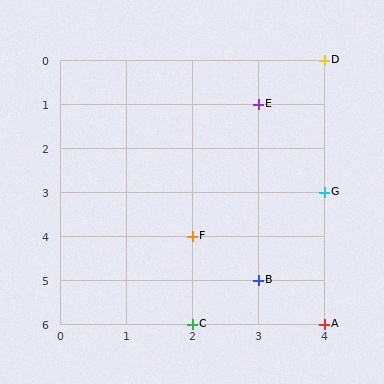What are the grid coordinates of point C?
Point C is at grid coordinates (2, 6).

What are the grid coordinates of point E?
Point E is at grid coordinates (3, 1).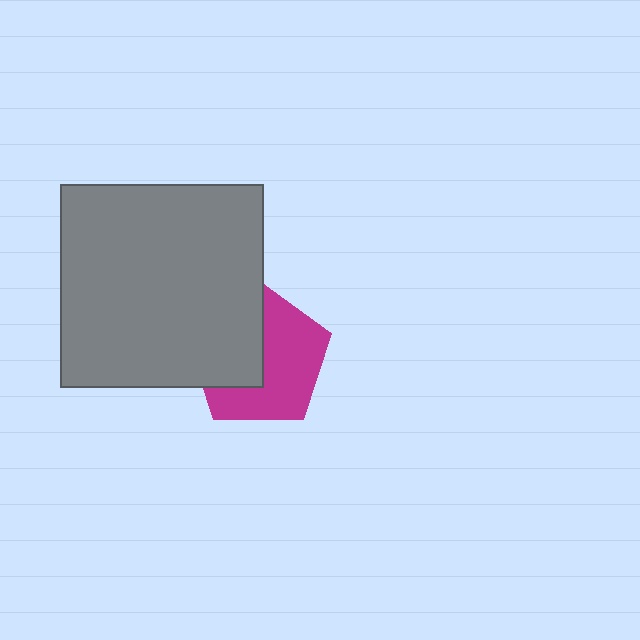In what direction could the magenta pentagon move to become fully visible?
The magenta pentagon could move right. That would shift it out from behind the gray square entirely.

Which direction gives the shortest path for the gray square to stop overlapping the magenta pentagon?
Moving left gives the shortest separation.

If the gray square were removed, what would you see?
You would see the complete magenta pentagon.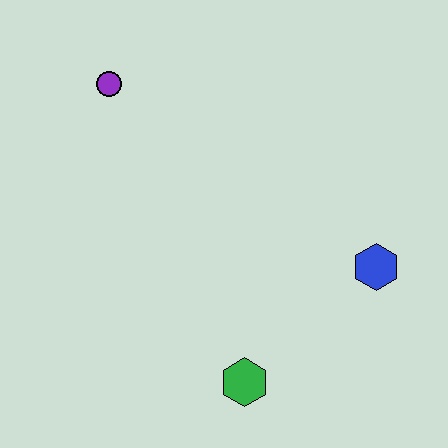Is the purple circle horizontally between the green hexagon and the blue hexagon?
No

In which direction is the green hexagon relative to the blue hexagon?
The green hexagon is to the left of the blue hexagon.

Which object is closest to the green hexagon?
The blue hexagon is closest to the green hexagon.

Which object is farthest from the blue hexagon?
The purple circle is farthest from the blue hexagon.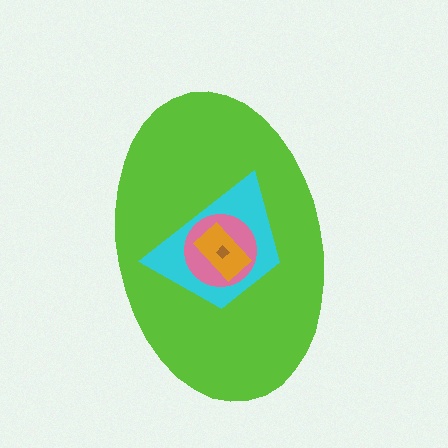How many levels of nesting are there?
5.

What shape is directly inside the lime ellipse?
The cyan trapezoid.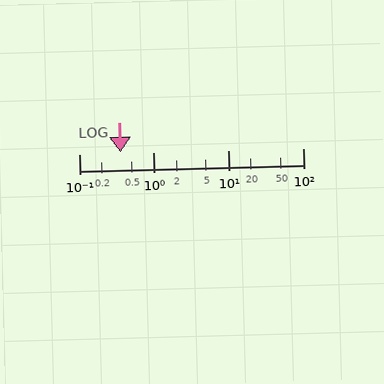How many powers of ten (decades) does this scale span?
The scale spans 3 decades, from 0.1 to 100.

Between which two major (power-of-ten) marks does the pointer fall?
The pointer is between 0.1 and 1.